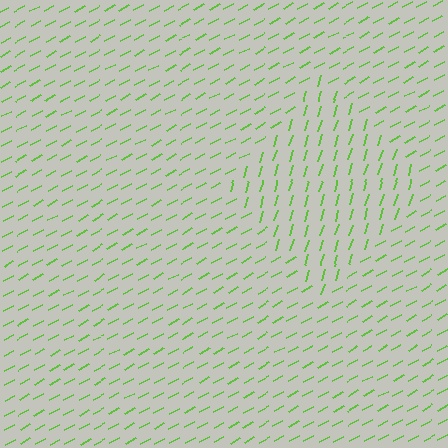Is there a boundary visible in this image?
Yes, there is a texture boundary formed by a change in line orientation.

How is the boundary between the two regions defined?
The boundary is defined purely by a change in line orientation (approximately 45 degrees difference). All lines are the same color and thickness.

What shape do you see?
I see a diamond.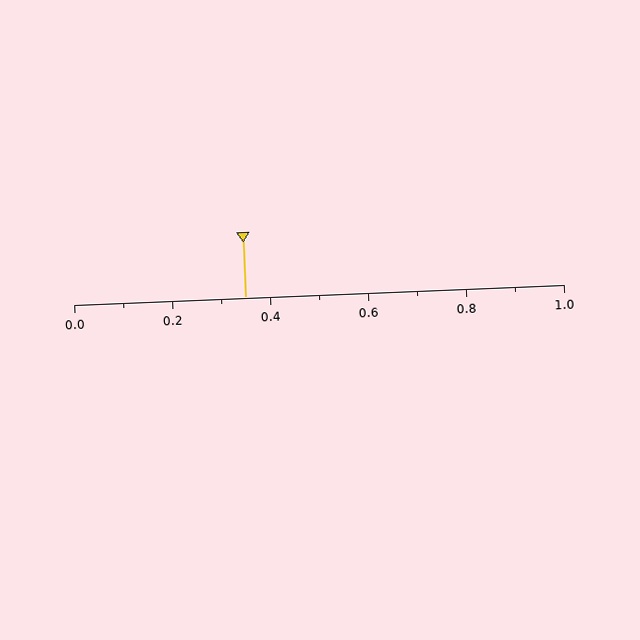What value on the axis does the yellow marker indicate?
The marker indicates approximately 0.35.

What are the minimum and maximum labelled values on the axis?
The axis runs from 0.0 to 1.0.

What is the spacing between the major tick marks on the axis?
The major ticks are spaced 0.2 apart.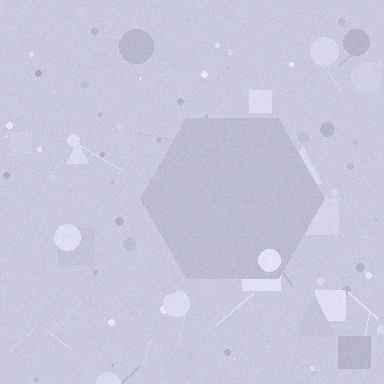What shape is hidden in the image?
A hexagon is hidden in the image.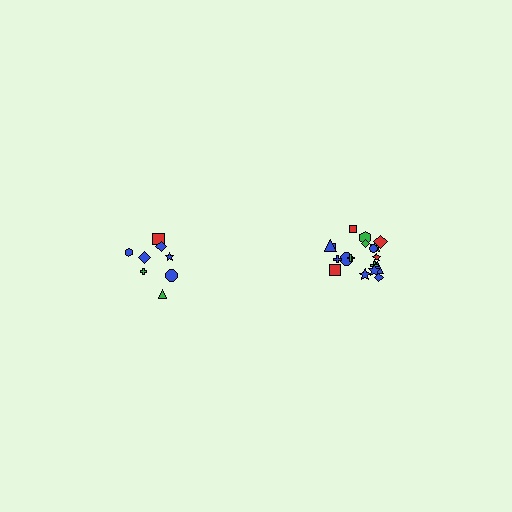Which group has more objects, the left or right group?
The right group.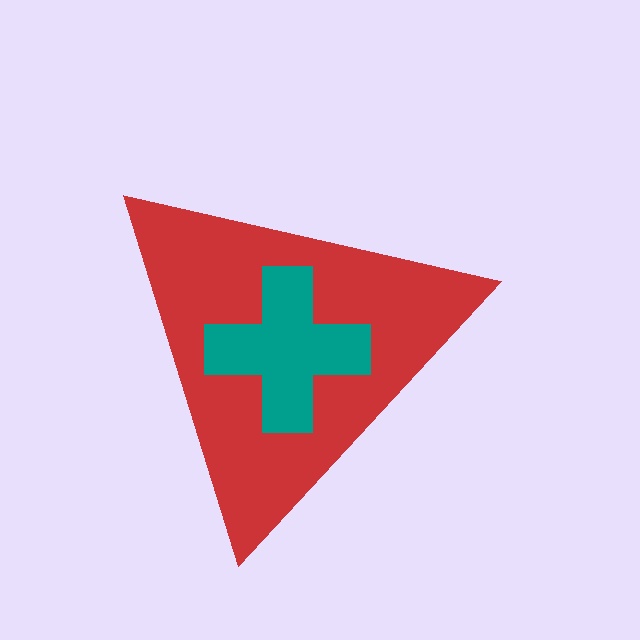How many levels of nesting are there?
2.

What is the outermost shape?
The red triangle.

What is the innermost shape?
The teal cross.